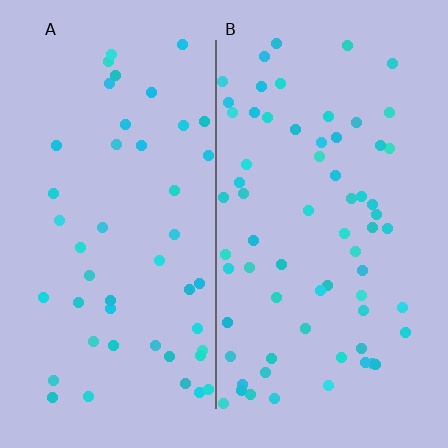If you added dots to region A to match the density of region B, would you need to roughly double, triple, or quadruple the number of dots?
Approximately double.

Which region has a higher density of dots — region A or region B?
B (the right).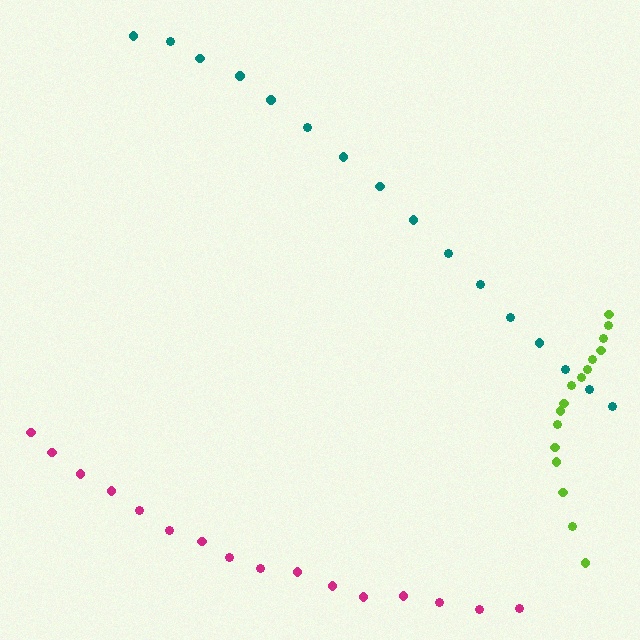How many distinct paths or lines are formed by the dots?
There are 3 distinct paths.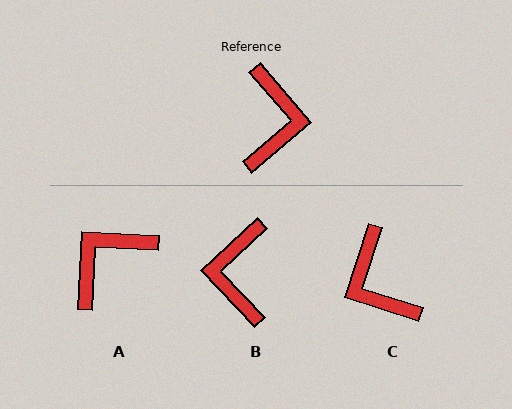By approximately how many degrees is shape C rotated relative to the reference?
Approximately 149 degrees clockwise.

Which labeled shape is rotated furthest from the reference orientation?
B, about 177 degrees away.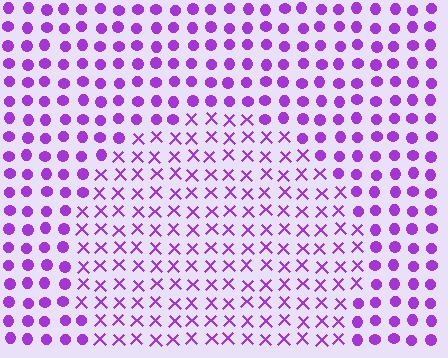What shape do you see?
I see a circle.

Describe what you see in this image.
The image is filled with small purple elements arranged in a uniform grid. A circle-shaped region contains X marks, while the surrounding area contains circles. The boundary is defined purely by the change in element shape.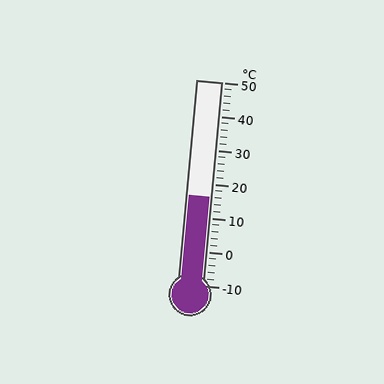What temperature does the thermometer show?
The thermometer shows approximately 16°C.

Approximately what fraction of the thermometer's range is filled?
The thermometer is filled to approximately 45% of its range.